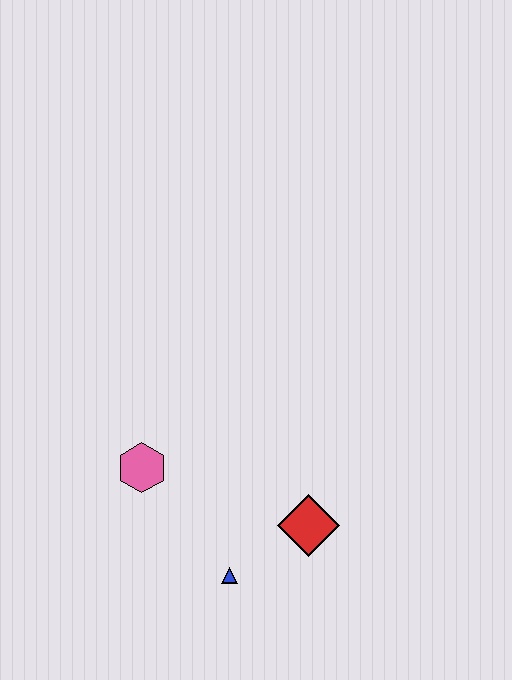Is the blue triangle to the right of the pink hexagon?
Yes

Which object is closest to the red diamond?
The blue triangle is closest to the red diamond.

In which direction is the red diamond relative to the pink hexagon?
The red diamond is to the right of the pink hexagon.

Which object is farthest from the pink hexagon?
The red diamond is farthest from the pink hexagon.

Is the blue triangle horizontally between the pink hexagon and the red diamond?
Yes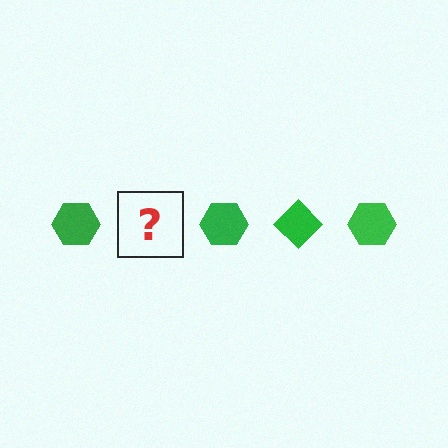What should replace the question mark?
The question mark should be replaced with a green diamond.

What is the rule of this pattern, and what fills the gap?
The rule is that the pattern cycles through hexagon, diamond shapes in green. The gap should be filled with a green diamond.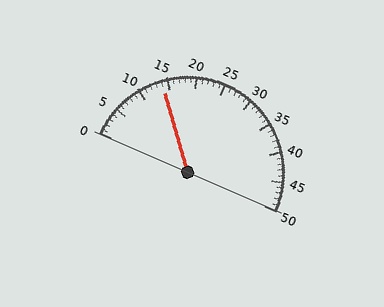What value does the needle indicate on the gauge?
The needle indicates approximately 14.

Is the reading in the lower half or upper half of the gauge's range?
The reading is in the lower half of the range (0 to 50).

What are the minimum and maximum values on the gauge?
The gauge ranges from 0 to 50.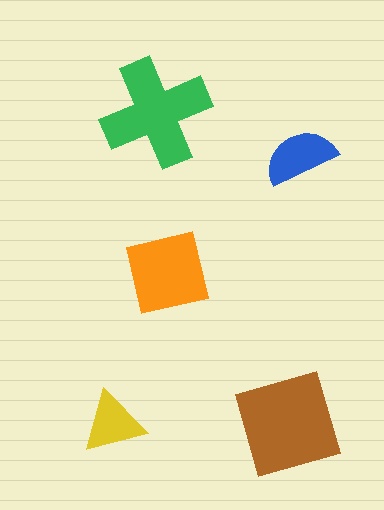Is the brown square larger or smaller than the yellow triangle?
Larger.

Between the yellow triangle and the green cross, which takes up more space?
The green cross.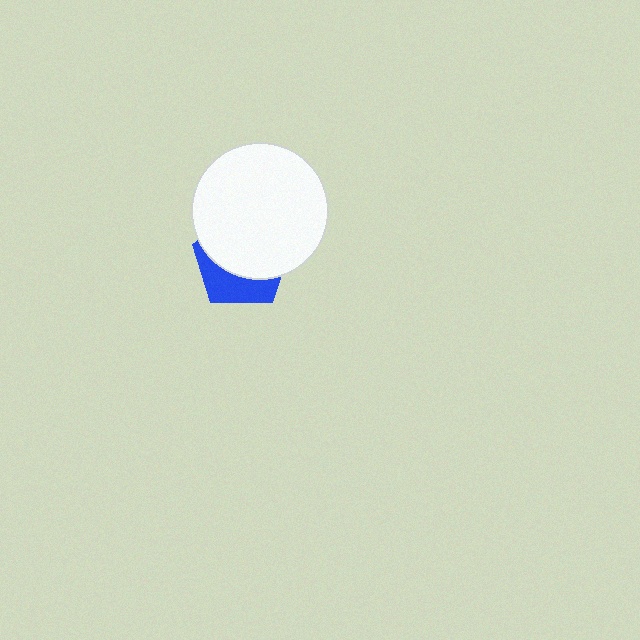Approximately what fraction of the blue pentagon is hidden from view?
Roughly 64% of the blue pentagon is hidden behind the white circle.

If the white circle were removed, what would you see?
You would see the complete blue pentagon.